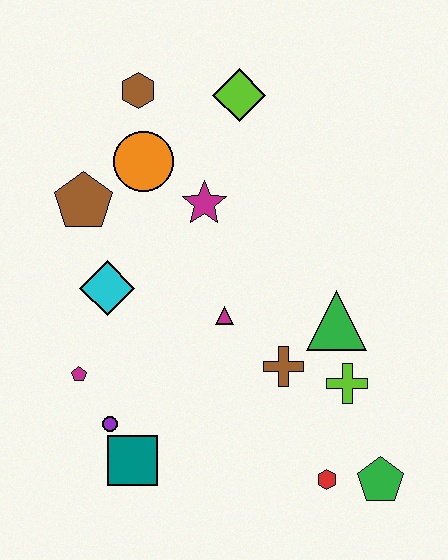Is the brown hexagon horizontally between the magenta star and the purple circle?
Yes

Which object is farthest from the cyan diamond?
The green pentagon is farthest from the cyan diamond.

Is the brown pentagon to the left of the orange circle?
Yes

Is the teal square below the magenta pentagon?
Yes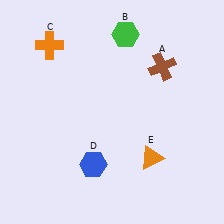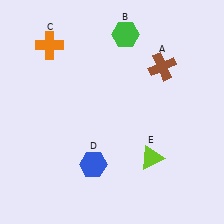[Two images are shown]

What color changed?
The triangle (E) changed from orange in Image 1 to lime in Image 2.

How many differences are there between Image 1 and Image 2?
There is 1 difference between the two images.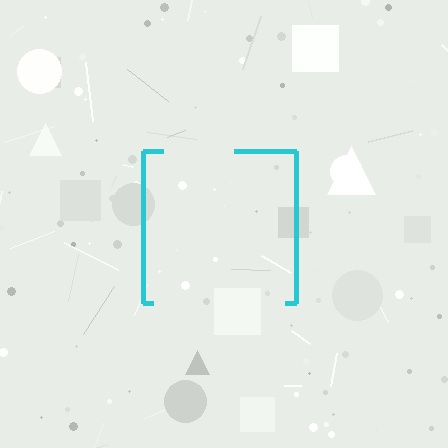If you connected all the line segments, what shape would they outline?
They would outline a square.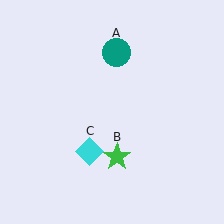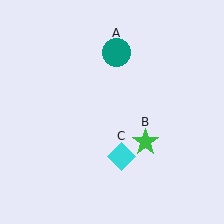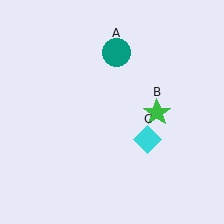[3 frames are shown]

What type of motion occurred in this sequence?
The green star (object B), cyan diamond (object C) rotated counterclockwise around the center of the scene.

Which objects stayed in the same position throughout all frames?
Teal circle (object A) remained stationary.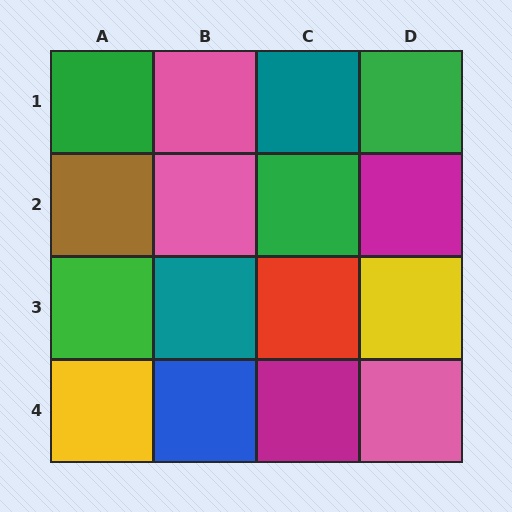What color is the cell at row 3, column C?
Red.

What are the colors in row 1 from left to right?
Green, pink, teal, green.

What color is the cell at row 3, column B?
Teal.